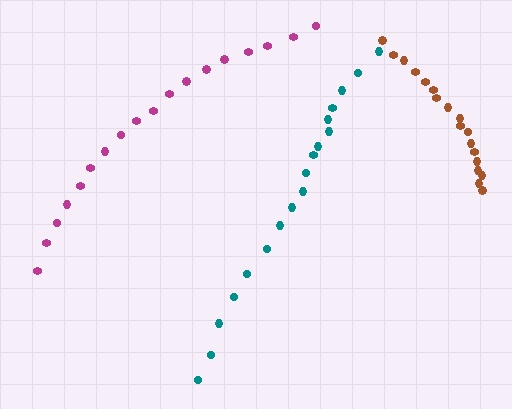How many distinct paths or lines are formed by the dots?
There are 3 distinct paths.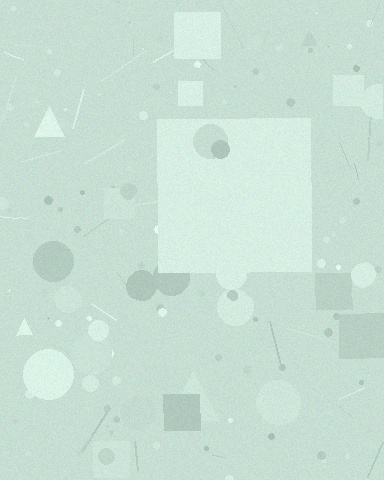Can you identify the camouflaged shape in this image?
The camouflaged shape is a square.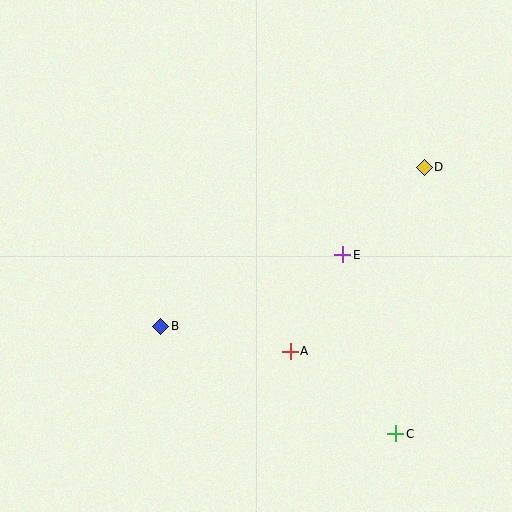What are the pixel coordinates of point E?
Point E is at (343, 255).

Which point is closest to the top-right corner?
Point D is closest to the top-right corner.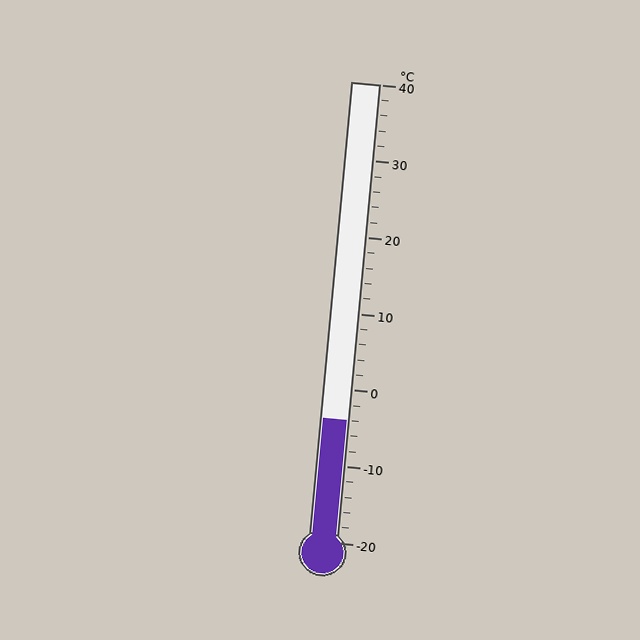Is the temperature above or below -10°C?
The temperature is above -10°C.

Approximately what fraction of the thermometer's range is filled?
The thermometer is filled to approximately 25% of its range.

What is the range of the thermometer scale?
The thermometer scale ranges from -20°C to 40°C.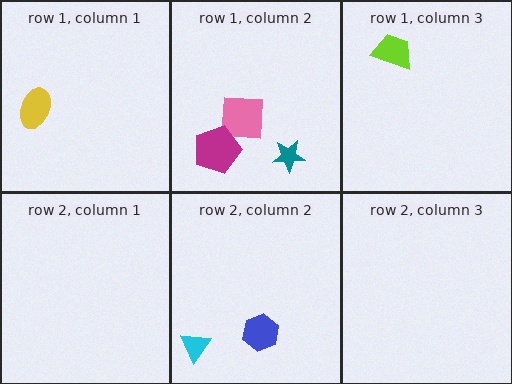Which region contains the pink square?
The row 1, column 2 region.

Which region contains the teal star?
The row 1, column 2 region.